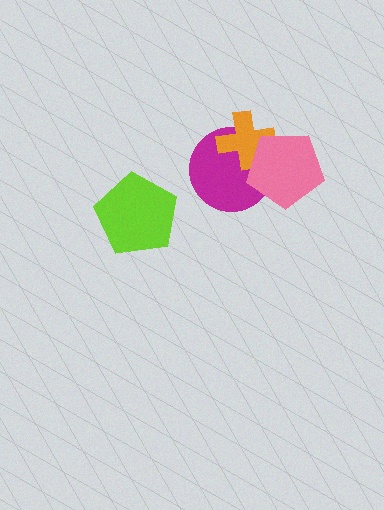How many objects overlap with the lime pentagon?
0 objects overlap with the lime pentagon.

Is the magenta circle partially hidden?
Yes, it is partially covered by another shape.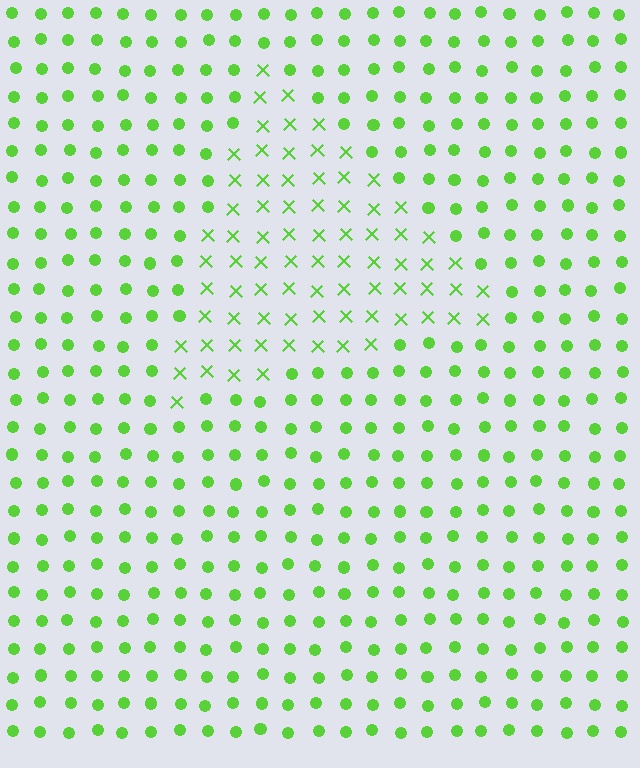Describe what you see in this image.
The image is filled with small lime elements arranged in a uniform grid. A triangle-shaped region contains X marks, while the surrounding area contains circles. The boundary is defined purely by the change in element shape.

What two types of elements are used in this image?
The image uses X marks inside the triangle region and circles outside it.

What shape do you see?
I see a triangle.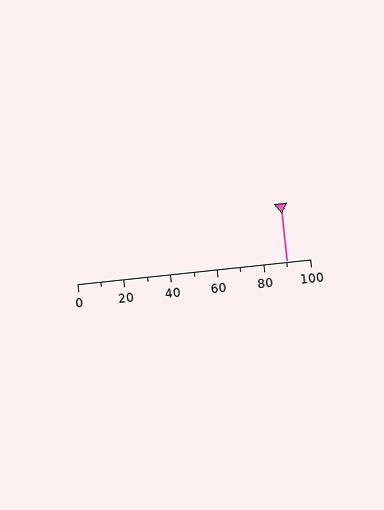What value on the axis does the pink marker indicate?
The marker indicates approximately 90.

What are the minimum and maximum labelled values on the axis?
The axis runs from 0 to 100.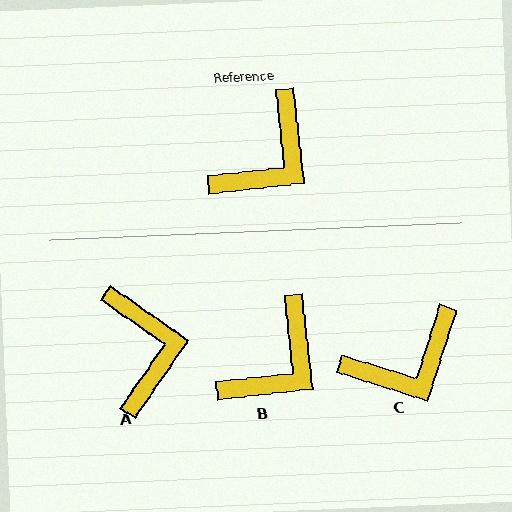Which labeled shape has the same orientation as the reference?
B.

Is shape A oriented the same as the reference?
No, it is off by about 49 degrees.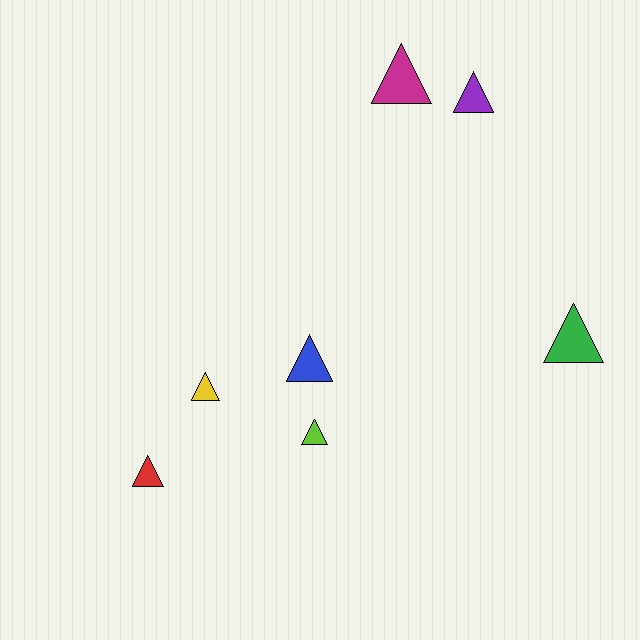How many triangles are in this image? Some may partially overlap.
There are 7 triangles.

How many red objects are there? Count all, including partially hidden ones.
There is 1 red object.